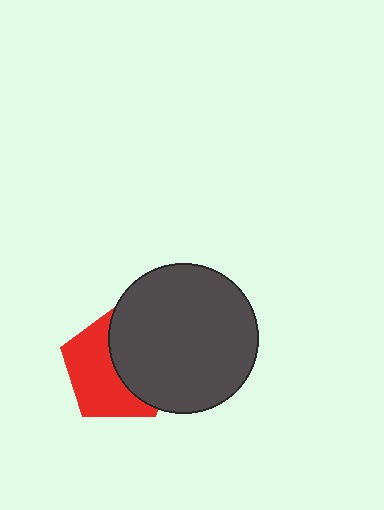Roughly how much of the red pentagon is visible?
About half of it is visible (roughly 52%).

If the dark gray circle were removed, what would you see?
You would see the complete red pentagon.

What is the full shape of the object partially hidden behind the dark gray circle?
The partially hidden object is a red pentagon.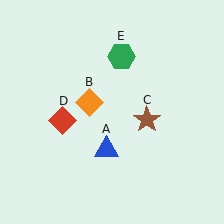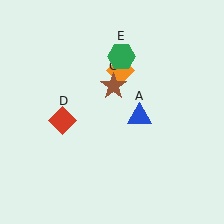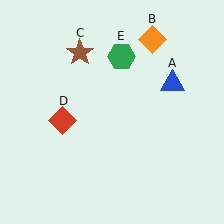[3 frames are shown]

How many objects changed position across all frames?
3 objects changed position: blue triangle (object A), orange diamond (object B), brown star (object C).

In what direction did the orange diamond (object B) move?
The orange diamond (object B) moved up and to the right.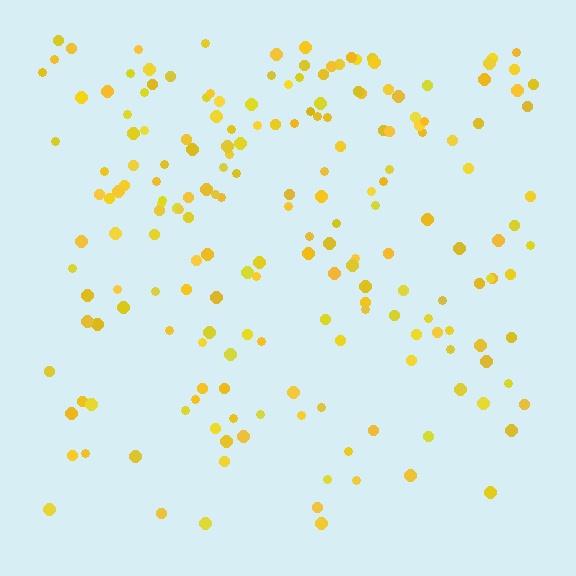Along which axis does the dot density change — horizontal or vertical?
Vertical.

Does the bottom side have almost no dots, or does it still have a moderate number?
Still a moderate number, just noticeably fewer than the top.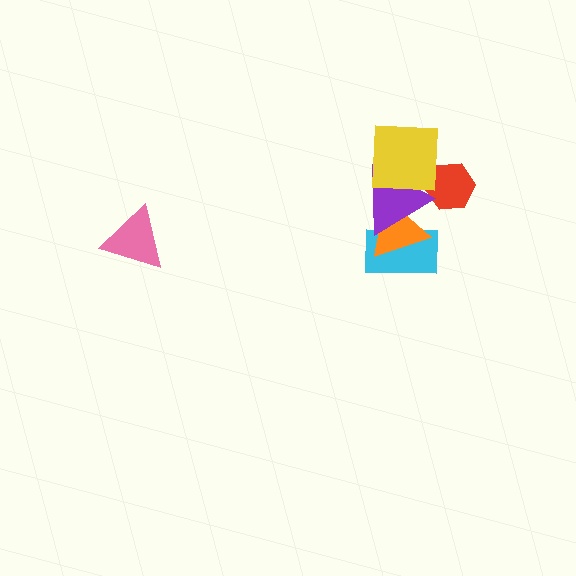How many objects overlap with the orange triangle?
2 objects overlap with the orange triangle.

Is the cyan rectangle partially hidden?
Yes, it is partially covered by another shape.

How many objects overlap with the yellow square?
2 objects overlap with the yellow square.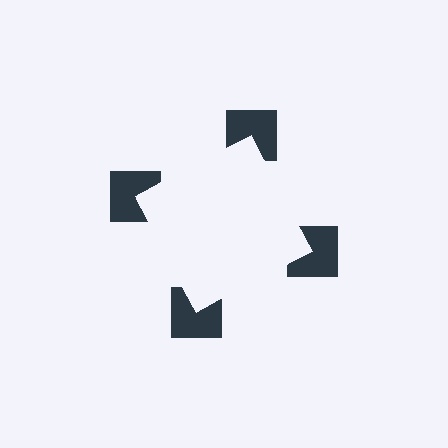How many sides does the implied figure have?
4 sides.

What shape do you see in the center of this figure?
An illusory square — its edges are inferred from the aligned wedge cuts in the notched squares, not physically drawn.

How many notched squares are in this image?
There are 4 — one at each vertex of the illusory square.